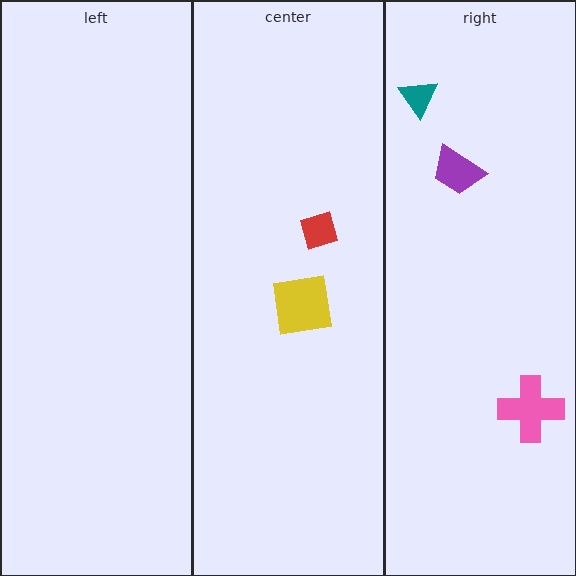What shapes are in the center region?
The yellow square, the red diamond.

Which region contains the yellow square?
The center region.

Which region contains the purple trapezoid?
The right region.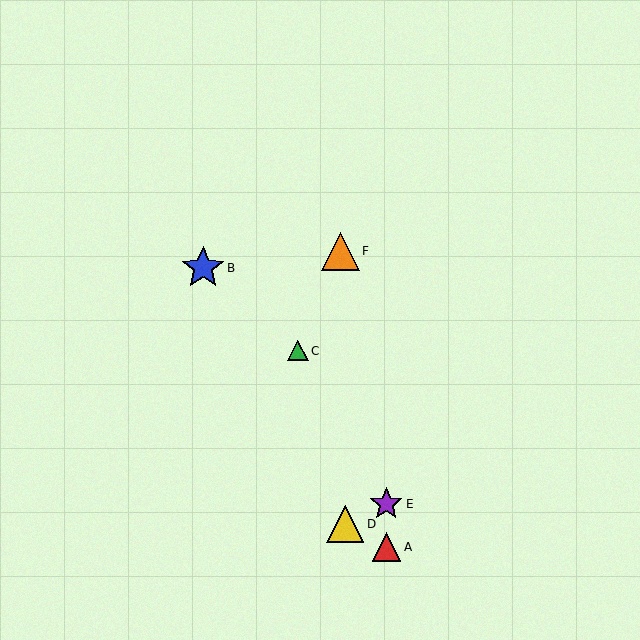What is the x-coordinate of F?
Object F is at x≈340.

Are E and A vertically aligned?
Yes, both are at x≈386.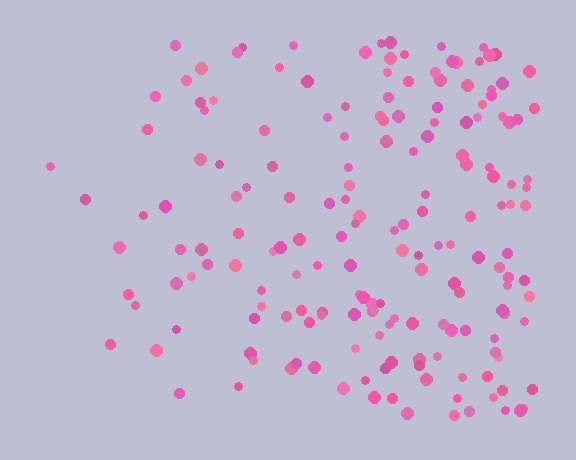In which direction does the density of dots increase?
From left to right, with the right side densest.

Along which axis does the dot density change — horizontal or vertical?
Horizontal.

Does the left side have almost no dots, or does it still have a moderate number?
Still a moderate number, just noticeably fewer than the right.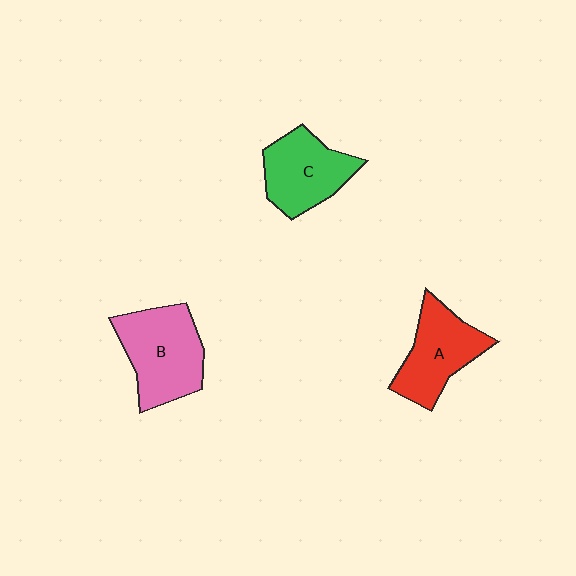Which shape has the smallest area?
Shape C (green).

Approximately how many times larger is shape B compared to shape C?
Approximately 1.2 times.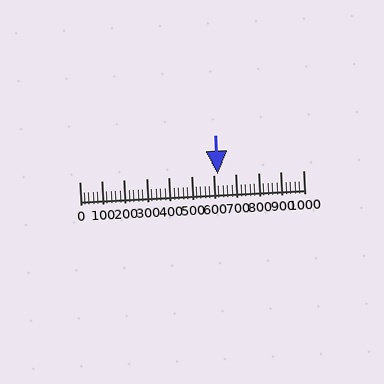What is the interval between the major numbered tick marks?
The major tick marks are spaced 100 units apart.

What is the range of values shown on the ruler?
The ruler shows values from 0 to 1000.